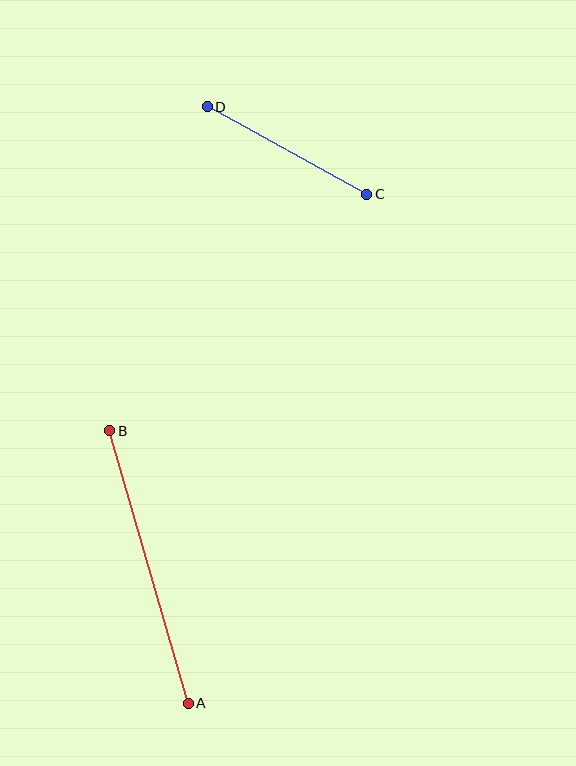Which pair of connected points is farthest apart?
Points A and B are farthest apart.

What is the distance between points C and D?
The distance is approximately 182 pixels.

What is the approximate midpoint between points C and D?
The midpoint is at approximately (287, 150) pixels.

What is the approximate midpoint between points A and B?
The midpoint is at approximately (149, 567) pixels.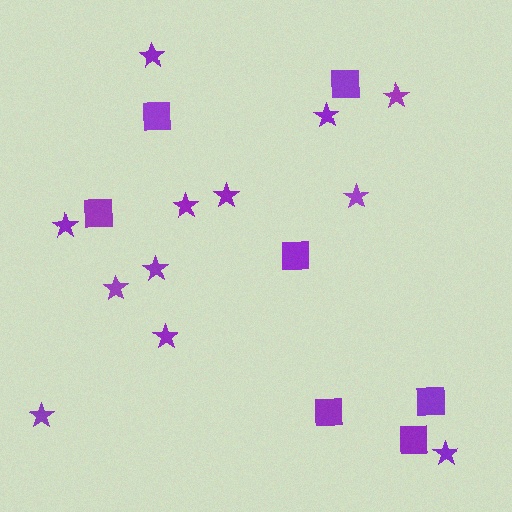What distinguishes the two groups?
There are 2 groups: one group of squares (7) and one group of stars (12).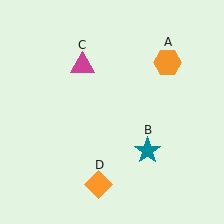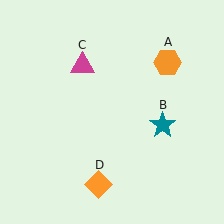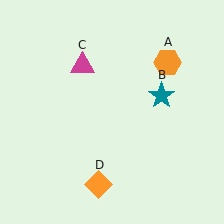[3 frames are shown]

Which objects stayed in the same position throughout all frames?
Orange hexagon (object A) and magenta triangle (object C) and orange diamond (object D) remained stationary.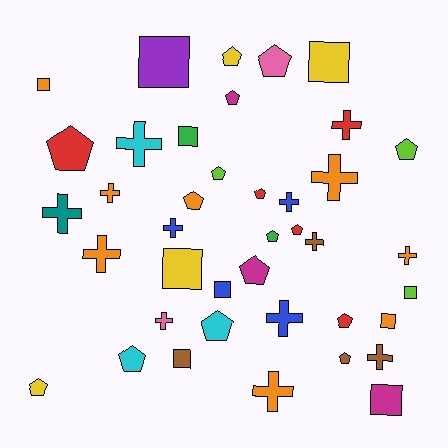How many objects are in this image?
There are 40 objects.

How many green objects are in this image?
There are 2 green objects.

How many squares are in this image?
There are 10 squares.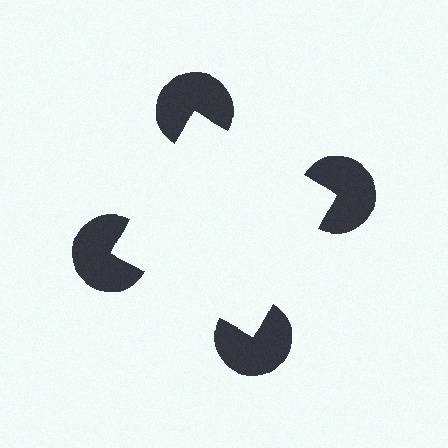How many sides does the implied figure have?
4 sides.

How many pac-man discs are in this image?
There are 4 — one at each vertex of the illusory square.